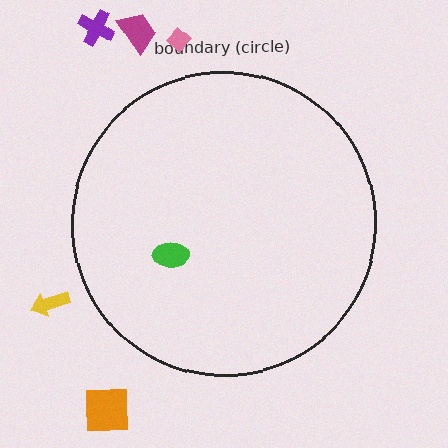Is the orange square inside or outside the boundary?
Outside.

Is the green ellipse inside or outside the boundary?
Inside.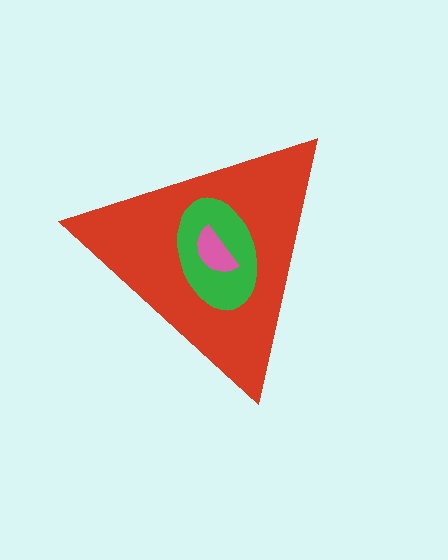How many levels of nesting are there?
3.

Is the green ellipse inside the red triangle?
Yes.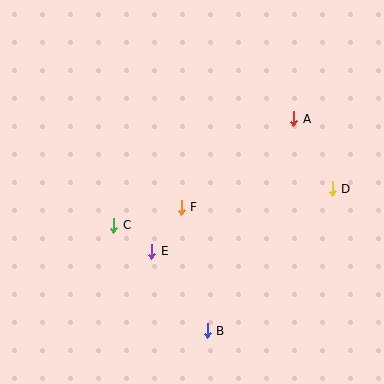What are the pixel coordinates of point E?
Point E is at (152, 251).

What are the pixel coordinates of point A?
Point A is at (294, 119).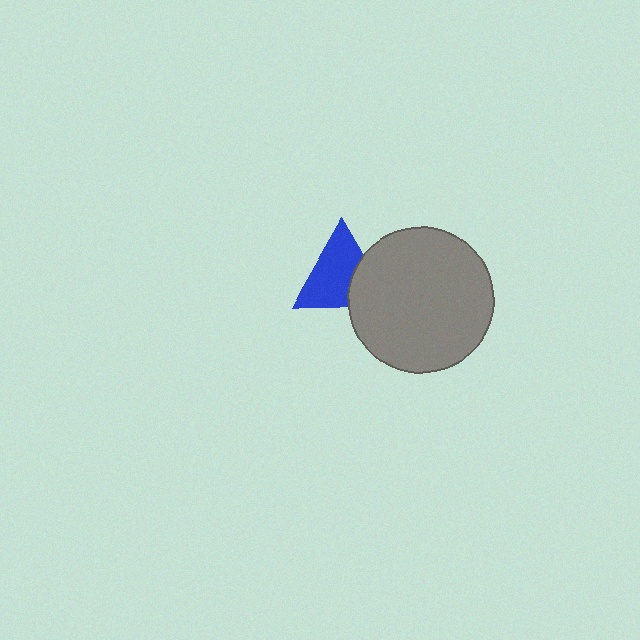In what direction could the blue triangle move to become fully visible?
The blue triangle could move left. That would shift it out from behind the gray circle entirely.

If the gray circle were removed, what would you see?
You would see the complete blue triangle.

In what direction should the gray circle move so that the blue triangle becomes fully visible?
The gray circle should move right. That is the shortest direction to clear the overlap and leave the blue triangle fully visible.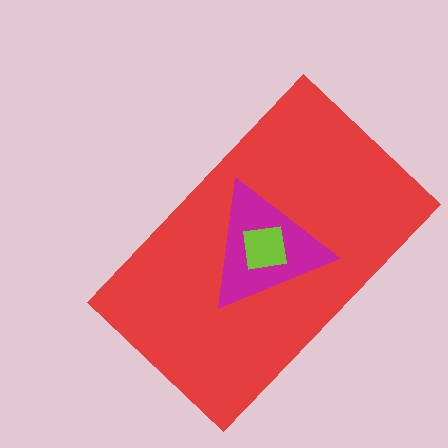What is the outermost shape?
The red rectangle.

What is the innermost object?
The lime square.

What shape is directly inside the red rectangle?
The magenta triangle.